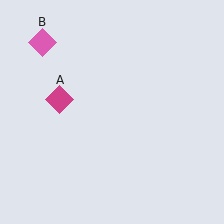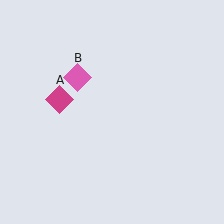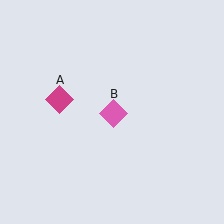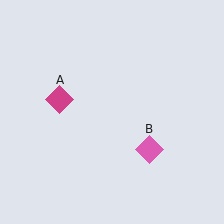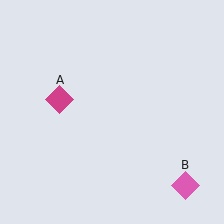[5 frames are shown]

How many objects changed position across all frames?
1 object changed position: pink diamond (object B).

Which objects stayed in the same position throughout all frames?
Magenta diamond (object A) remained stationary.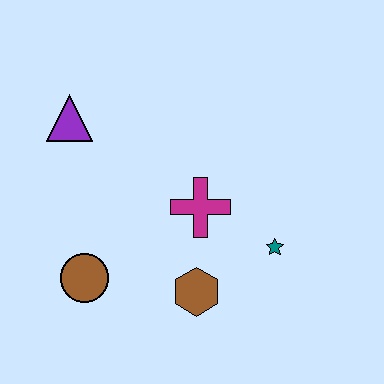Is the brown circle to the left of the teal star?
Yes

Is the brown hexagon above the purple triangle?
No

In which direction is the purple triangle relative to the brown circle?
The purple triangle is above the brown circle.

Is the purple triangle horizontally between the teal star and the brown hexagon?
No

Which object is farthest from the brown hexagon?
The purple triangle is farthest from the brown hexagon.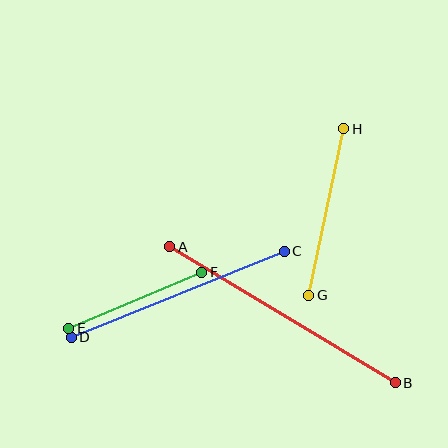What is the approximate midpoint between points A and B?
The midpoint is at approximately (283, 315) pixels.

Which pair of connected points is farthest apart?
Points A and B are farthest apart.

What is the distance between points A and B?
The distance is approximately 263 pixels.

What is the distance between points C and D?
The distance is approximately 230 pixels.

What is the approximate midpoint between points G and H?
The midpoint is at approximately (326, 212) pixels.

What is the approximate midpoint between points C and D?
The midpoint is at approximately (178, 294) pixels.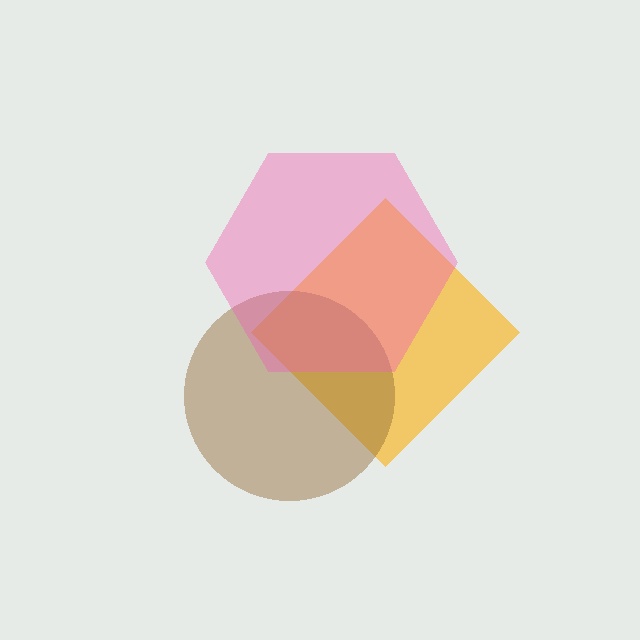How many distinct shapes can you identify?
There are 3 distinct shapes: a yellow diamond, a brown circle, a pink hexagon.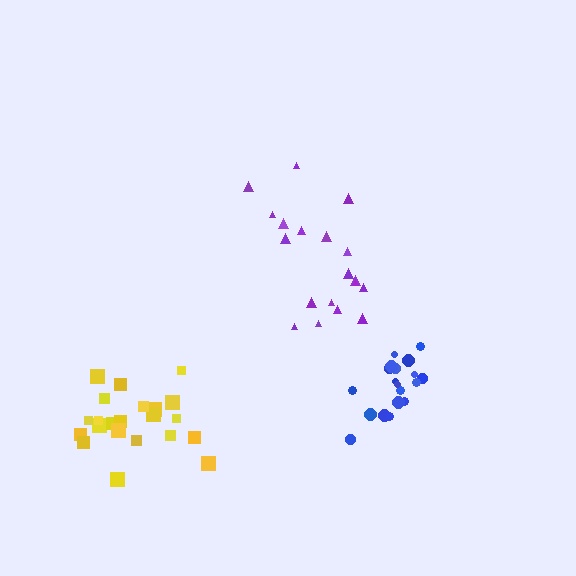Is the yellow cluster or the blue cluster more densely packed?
Blue.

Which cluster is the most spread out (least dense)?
Purple.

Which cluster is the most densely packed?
Blue.